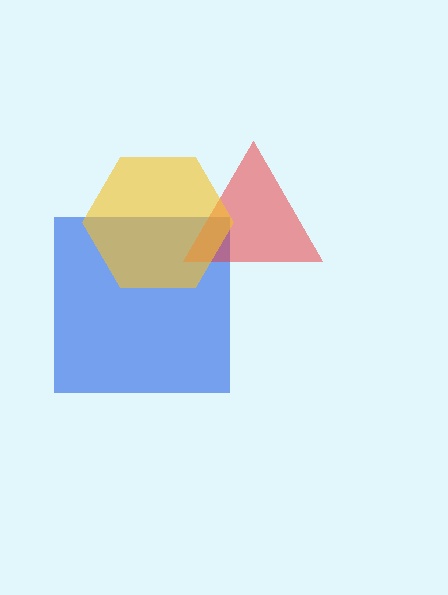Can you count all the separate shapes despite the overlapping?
Yes, there are 3 separate shapes.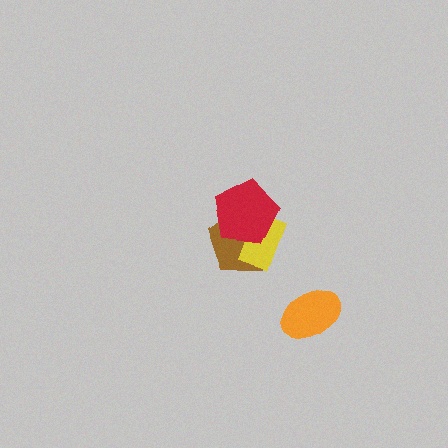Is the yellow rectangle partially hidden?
Yes, it is partially covered by another shape.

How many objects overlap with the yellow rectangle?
2 objects overlap with the yellow rectangle.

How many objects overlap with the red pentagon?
2 objects overlap with the red pentagon.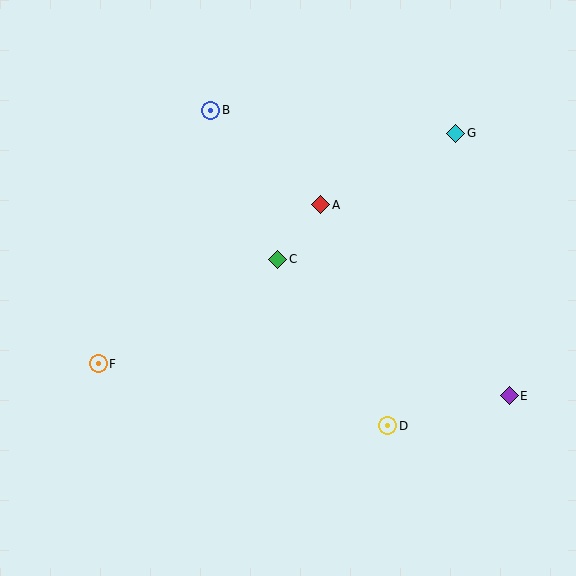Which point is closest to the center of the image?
Point C at (278, 259) is closest to the center.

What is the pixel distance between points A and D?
The distance between A and D is 231 pixels.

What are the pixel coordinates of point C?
Point C is at (278, 259).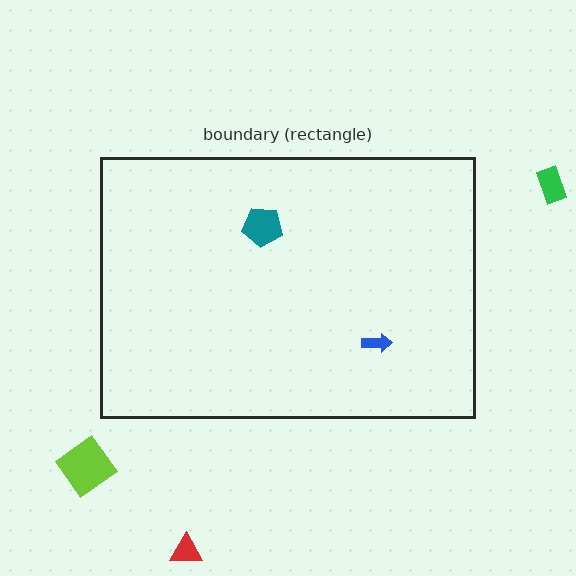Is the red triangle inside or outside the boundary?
Outside.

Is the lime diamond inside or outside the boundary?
Outside.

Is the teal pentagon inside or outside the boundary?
Inside.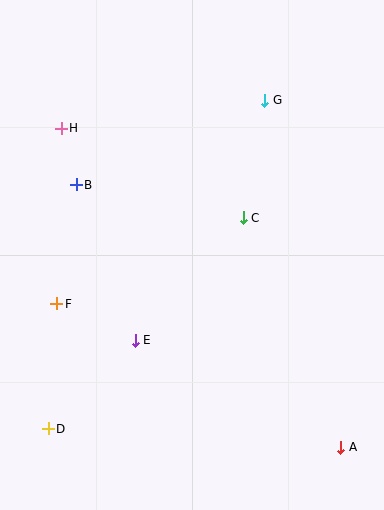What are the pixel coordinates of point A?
Point A is at (341, 447).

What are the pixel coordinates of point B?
Point B is at (76, 185).